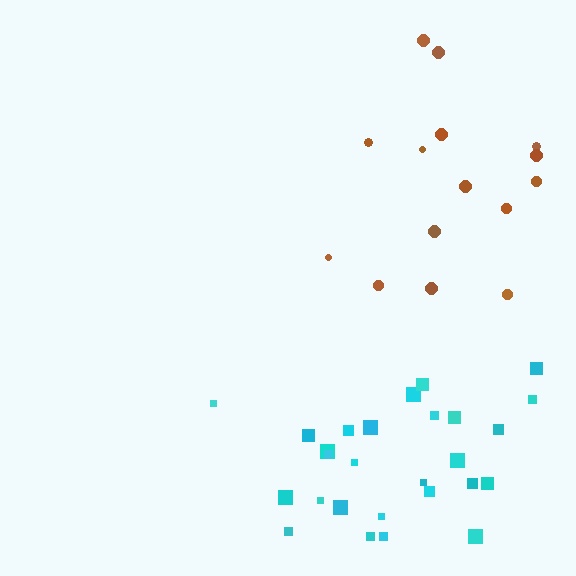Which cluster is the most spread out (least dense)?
Brown.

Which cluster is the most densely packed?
Cyan.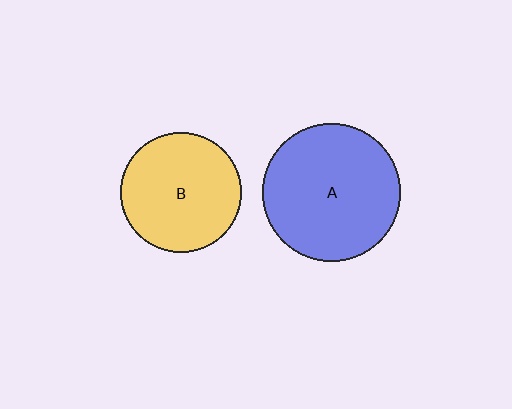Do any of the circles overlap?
No, none of the circles overlap.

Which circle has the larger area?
Circle A (blue).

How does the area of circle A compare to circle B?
Approximately 1.3 times.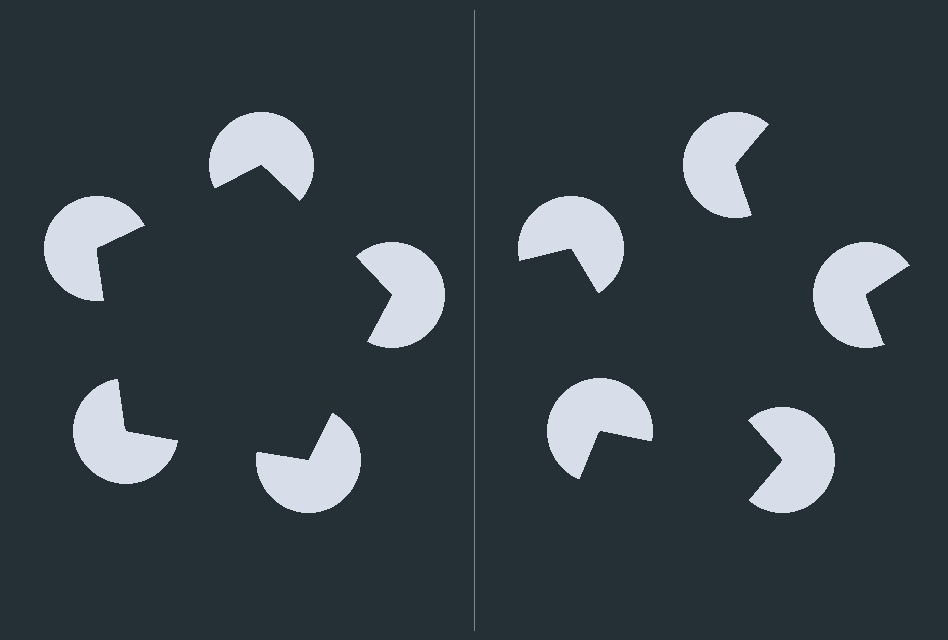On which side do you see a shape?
An illusory pentagon appears on the left side. On the right side the wedge cuts are rotated, so no coherent shape forms.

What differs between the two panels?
The pac-man discs are positioned identically on both sides; only the wedge orientations differ. On the left they align to a pentagon; on the right they are misaligned.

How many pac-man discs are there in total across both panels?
10 — 5 on each side.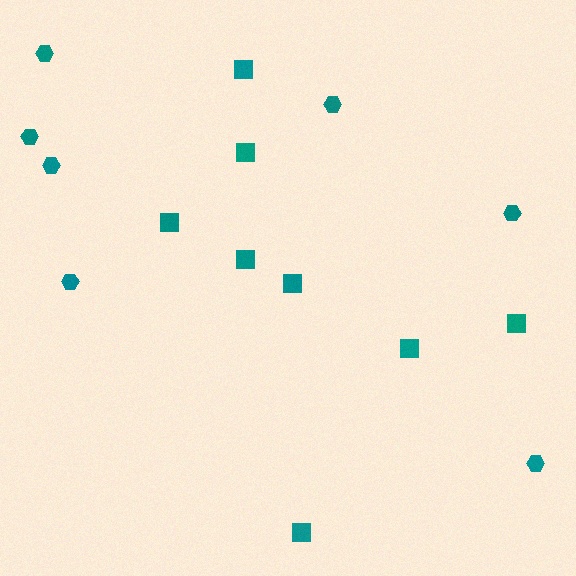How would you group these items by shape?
There are 2 groups: one group of hexagons (7) and one group of squares (8).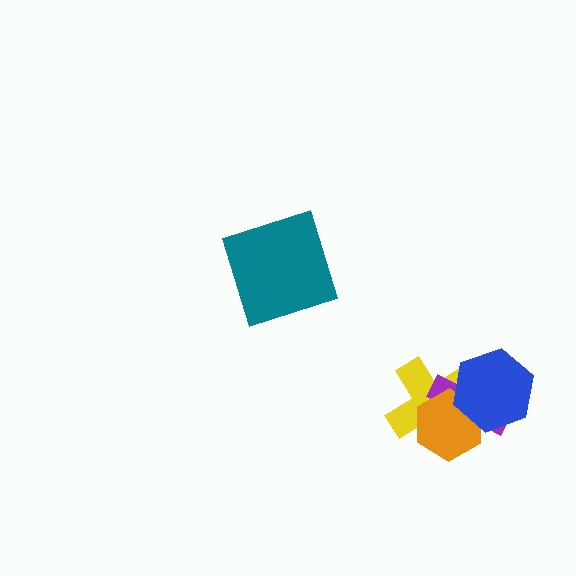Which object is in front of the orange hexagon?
The blue hexagon is in front of the orange hexagon.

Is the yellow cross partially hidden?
Yes, it is partially covered by another shape.